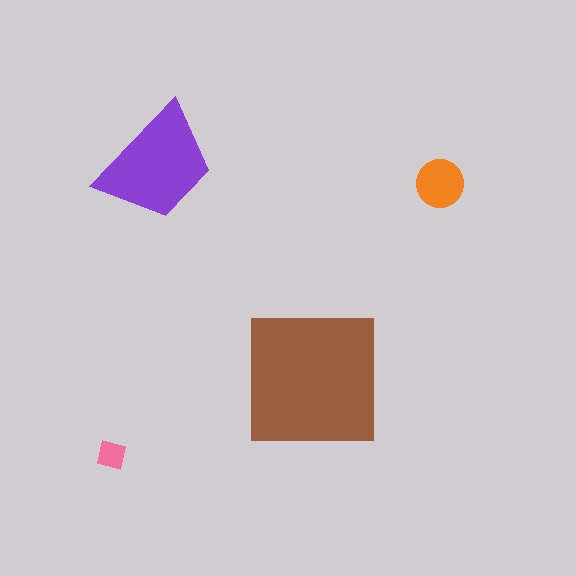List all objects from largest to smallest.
The brown square, the purple trapezoid, the orange circle, the pink square.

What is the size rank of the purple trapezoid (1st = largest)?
2nd.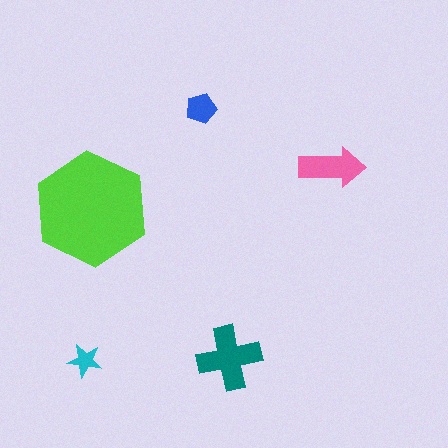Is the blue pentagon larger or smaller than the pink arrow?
Smaller.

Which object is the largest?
The lime hexagon.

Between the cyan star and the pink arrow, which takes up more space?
The pink arrow.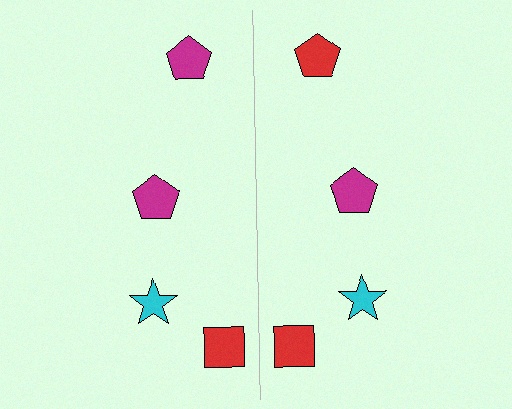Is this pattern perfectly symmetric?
No, the pattern is not perfectly symmetric. The red pentagon on the right side breaks the symmetry — its mirror counterpart is magenta.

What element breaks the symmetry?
The red pentagon on the right side breaks the symmetry — its mirror counterpart is magenta.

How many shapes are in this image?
There are 8 shapes in this image.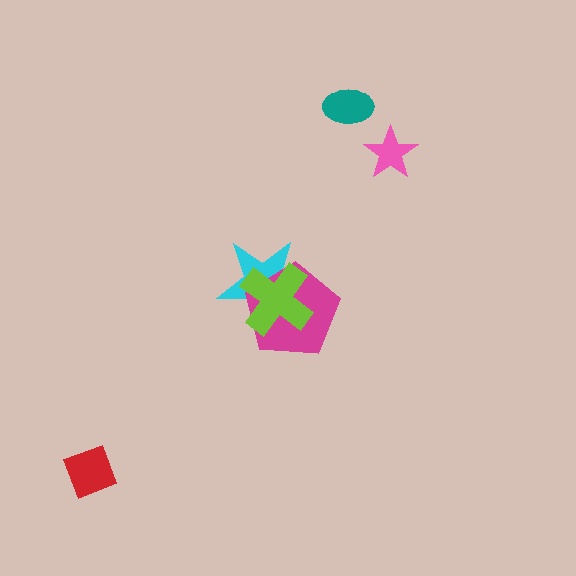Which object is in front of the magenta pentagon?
The lime cross is in front of the magenta pentagon.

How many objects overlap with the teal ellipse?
0 objects overlap with the teal ellipse.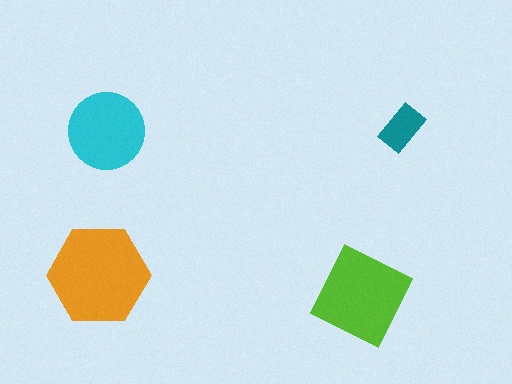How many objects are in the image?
There are 4 objects in the image.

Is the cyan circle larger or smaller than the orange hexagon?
Smaller.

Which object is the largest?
The orange hexagon.